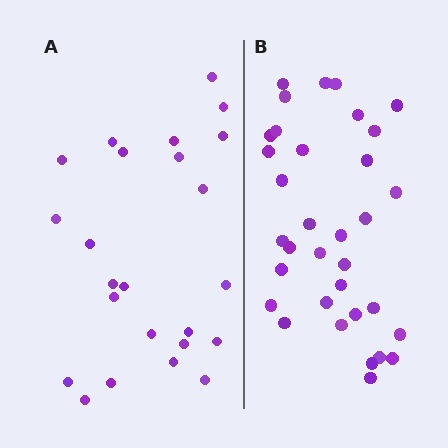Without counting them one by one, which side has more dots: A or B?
Region B (the right region) has more dots.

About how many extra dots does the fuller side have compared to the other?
Region B has roughly 10 or so more dots than region A.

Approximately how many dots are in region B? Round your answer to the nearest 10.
About 30 dots. (The exact count is 34, which rounds to 30.)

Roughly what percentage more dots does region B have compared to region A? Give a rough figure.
About 40% more.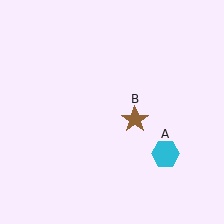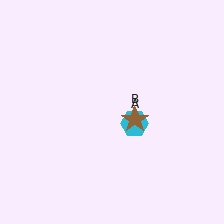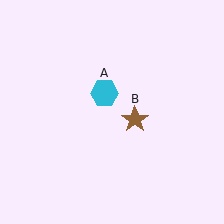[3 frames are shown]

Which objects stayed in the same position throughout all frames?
Brown star (object B) remained stationary.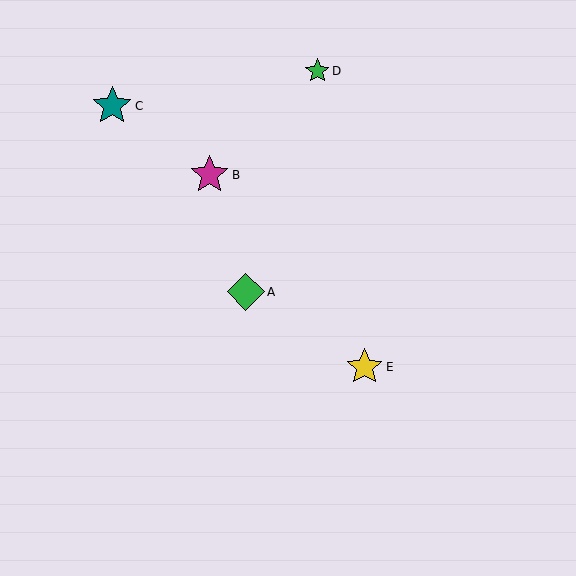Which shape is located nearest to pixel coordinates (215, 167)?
The magenta star (labeled B) at (209, 175) is nearest to that location.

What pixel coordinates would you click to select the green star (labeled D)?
Click at (317, 71) to select the green star D.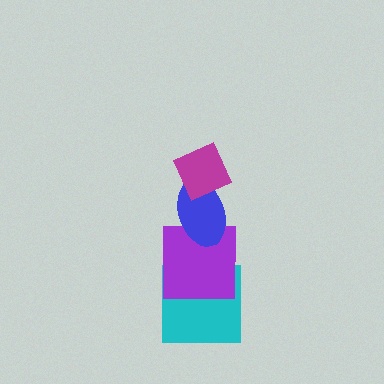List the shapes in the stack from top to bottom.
From top to bottom: the magenta diamond, the blue ellipse, the purple square, the cyan square.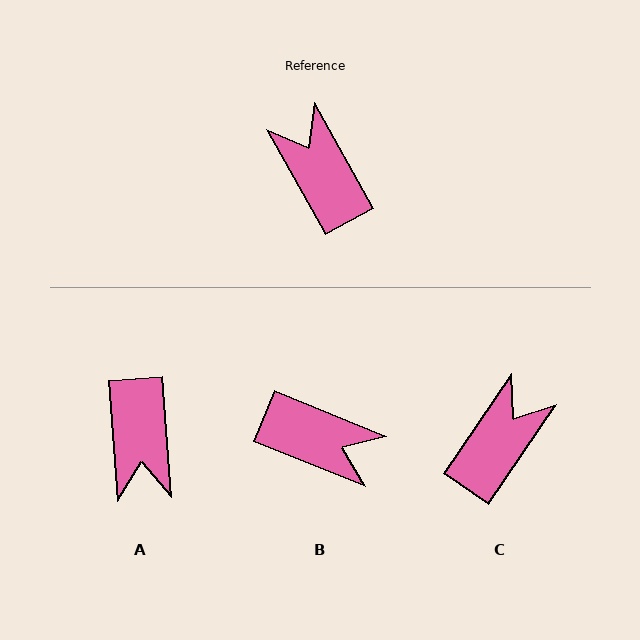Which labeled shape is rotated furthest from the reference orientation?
A, about 155 degrees away.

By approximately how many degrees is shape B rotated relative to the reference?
Approximately 141 degrees clockwise.